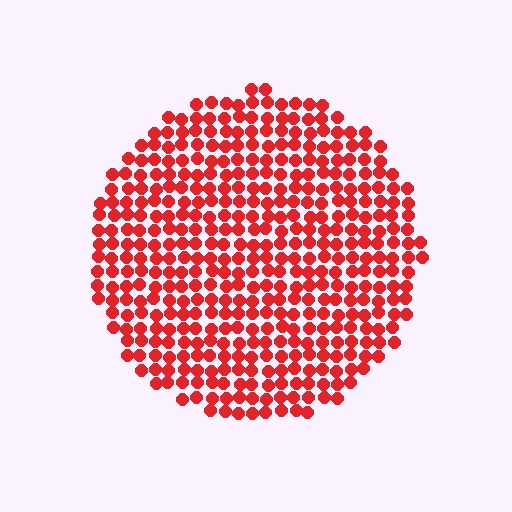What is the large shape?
The large shape is a circle.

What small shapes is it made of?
It is made of small circles.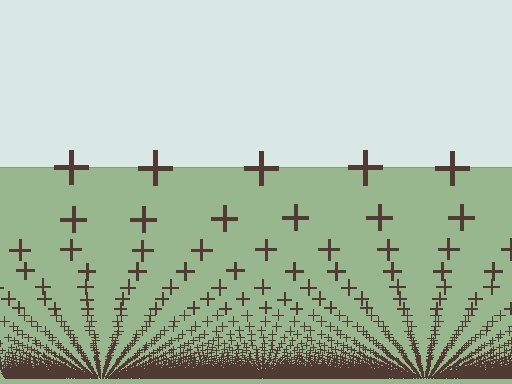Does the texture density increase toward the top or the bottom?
Density increases toward the bottom.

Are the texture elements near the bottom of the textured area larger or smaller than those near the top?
Smaller. The gradient is inverted — elements near the bottom are smaller and denser.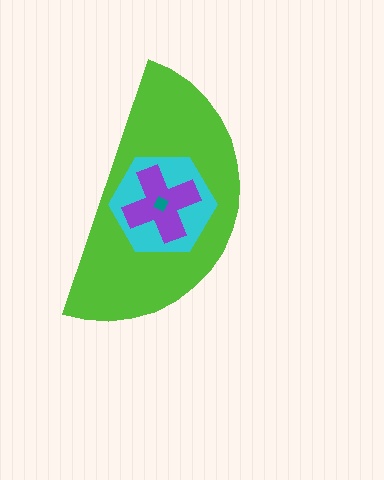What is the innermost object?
The teal diamond.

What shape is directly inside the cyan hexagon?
The purple cross.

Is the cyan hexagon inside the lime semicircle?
Yes.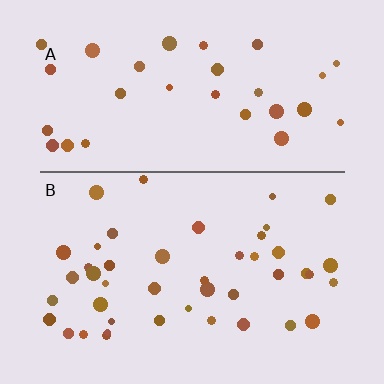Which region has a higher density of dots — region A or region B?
B (the bottom).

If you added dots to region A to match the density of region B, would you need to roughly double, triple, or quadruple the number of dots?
Approximately double.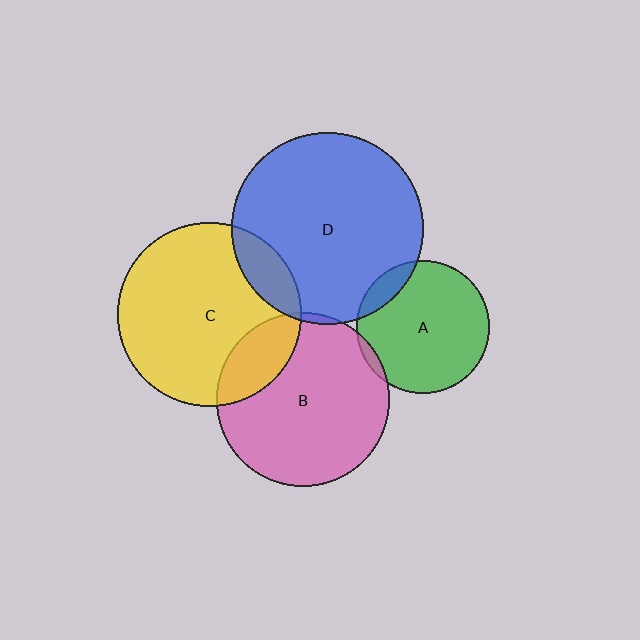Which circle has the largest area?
Circle D (blue).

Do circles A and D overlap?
Yes.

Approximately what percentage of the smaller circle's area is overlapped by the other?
Approximately 10%.